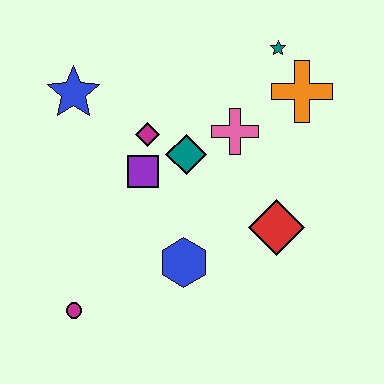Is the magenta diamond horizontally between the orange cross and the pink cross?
No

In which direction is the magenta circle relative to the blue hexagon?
The magenta circle is to the left of the blue hexagon.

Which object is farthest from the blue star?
The red diamond is farthest from the blue star.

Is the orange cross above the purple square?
Yes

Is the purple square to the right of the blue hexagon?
No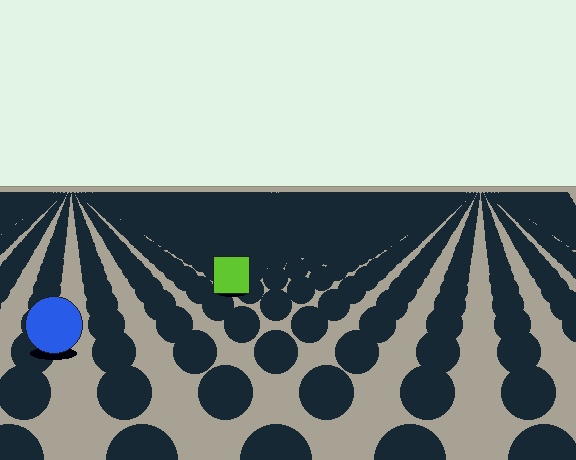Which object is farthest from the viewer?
The lime square is farthest from the viewer. It appears smaller and the ground texture around it is denser.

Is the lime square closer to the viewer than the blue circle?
No. The blue circle is closer — you can tell from the texture gradient: the ground texture is coarser near it.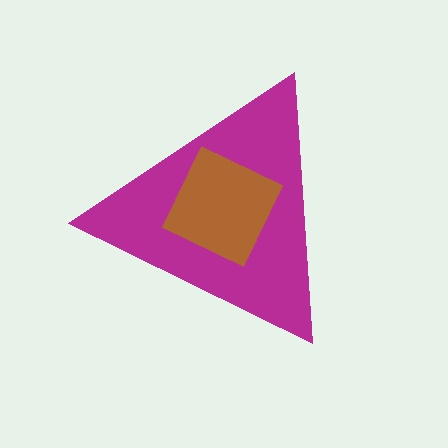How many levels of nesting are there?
2.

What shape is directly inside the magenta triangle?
The brown square.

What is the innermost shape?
The brown square.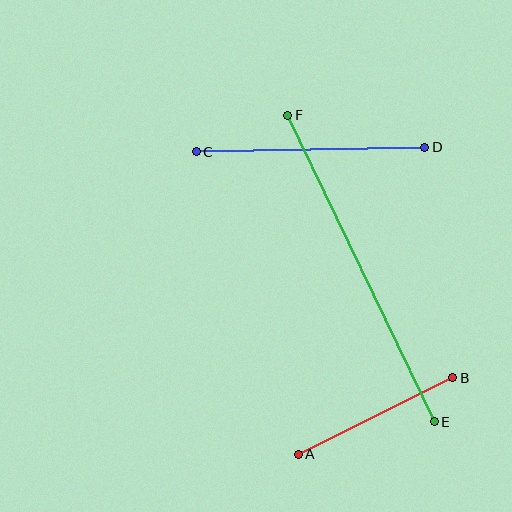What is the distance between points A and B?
The distance is approximately 172 pixels.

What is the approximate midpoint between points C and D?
The midpoint is at approximately (310, 149) pixels.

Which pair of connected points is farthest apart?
Points E and F are farthest apart.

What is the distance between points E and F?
The distance is approximately 339 pixels.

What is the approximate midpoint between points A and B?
The midpoint is at approximately (376, 416) pixels.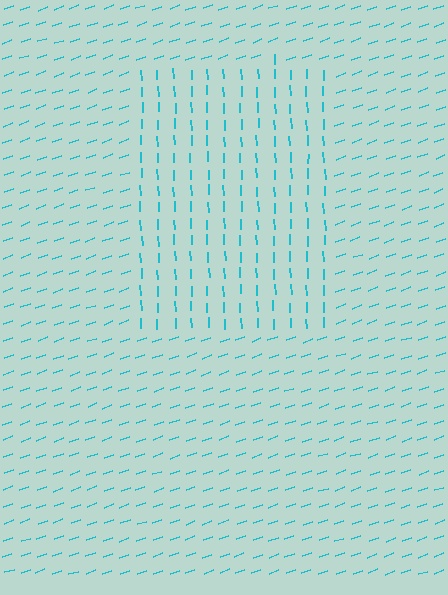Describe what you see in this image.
The image is filled with small cyan line segments. A rectangle region in the image has lines oriented differently from the surrounding lines, creating a visible texture boundary.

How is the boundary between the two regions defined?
The boundary is defined purely by a change in line orientation (approximately 73 degrees difference). All lines are the same color and thickness.